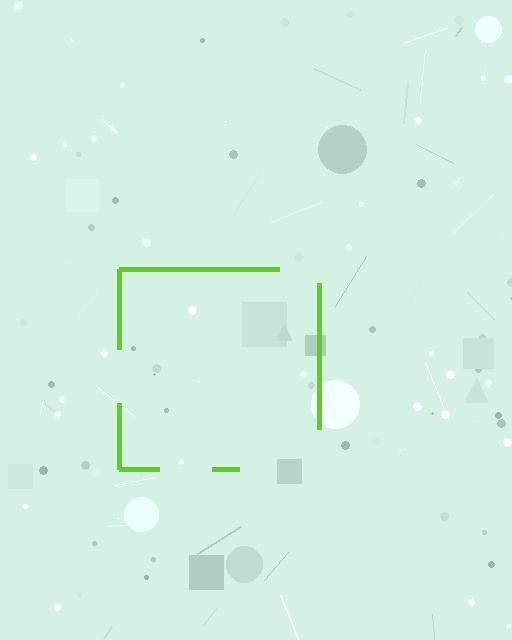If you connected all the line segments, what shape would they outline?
They would outline a square.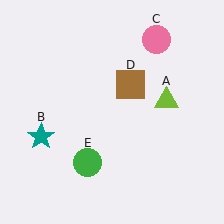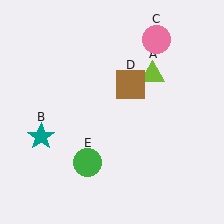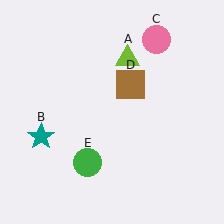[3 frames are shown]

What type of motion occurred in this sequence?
The lime triangle (object A) rotated counterclockwise around the center of the scene.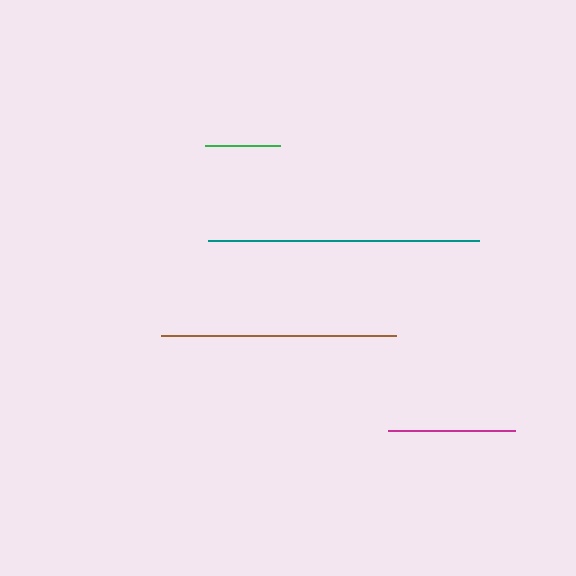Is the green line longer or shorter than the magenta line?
The magenta line is longer than the green line.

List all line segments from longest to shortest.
From longest to shortest: teal, brown, magenta, green.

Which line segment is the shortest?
The green line is the shortest at approximately 75 pixels.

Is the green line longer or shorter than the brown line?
The brown line is longer than the green line.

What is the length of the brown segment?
The brown segment is approximately 235 pixels long.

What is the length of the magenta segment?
The magenta segment is approximately 126 pixels long.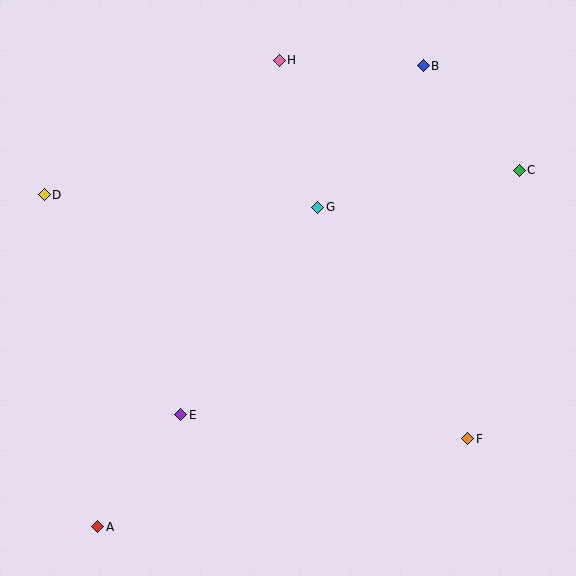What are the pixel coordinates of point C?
Point C is at (519, 170).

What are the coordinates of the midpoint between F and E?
The midpoint between F and E is at (324, 427).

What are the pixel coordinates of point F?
Point F is at (468, 439).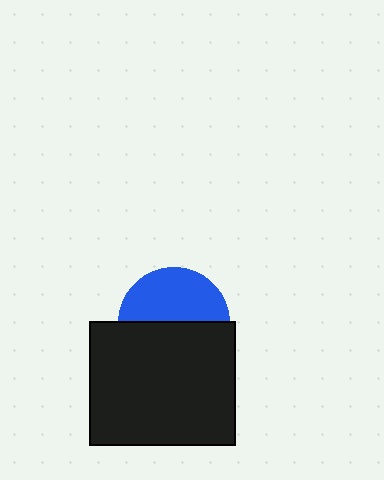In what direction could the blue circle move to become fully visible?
The blue circle could move up. That would shift it out from behind the black rectangle entirely.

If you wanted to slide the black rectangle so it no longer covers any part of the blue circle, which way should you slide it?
Slide it down — that is the most direct way to separate the two shapes.